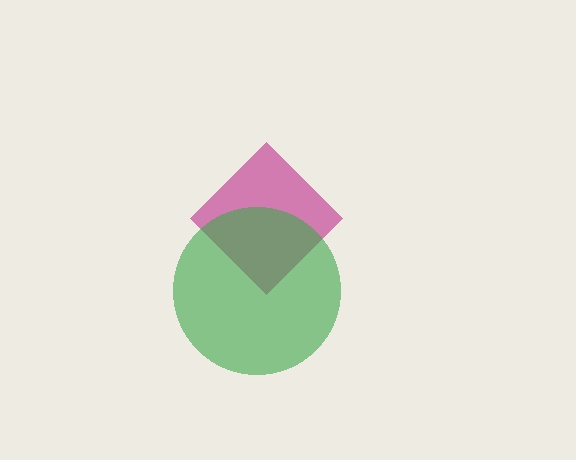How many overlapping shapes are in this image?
There are 2 overlapping shapes in the image.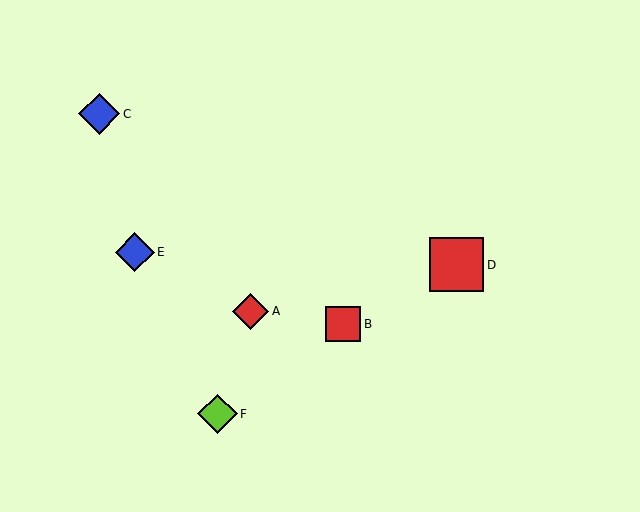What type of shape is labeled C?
Shape C is a blue diamond.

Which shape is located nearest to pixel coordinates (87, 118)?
The blue diamond (labeled C) at (99, 114) is nearest to that location.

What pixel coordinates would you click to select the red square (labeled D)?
Click at (457, 265) to select the red square D.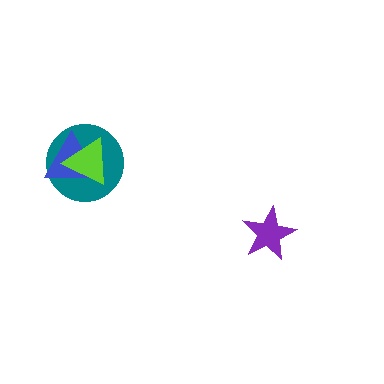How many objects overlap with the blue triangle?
2 objects overlap with the blue triangle.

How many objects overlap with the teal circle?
2 objects overlap with the teal circle.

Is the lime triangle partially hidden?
No, no other shape covers it.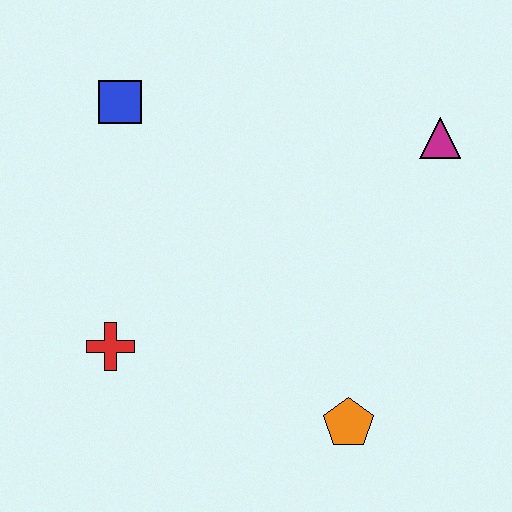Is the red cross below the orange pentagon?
No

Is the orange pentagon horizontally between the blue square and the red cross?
No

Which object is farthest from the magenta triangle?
The red cross is farthest from the magenta triangle.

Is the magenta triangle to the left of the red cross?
No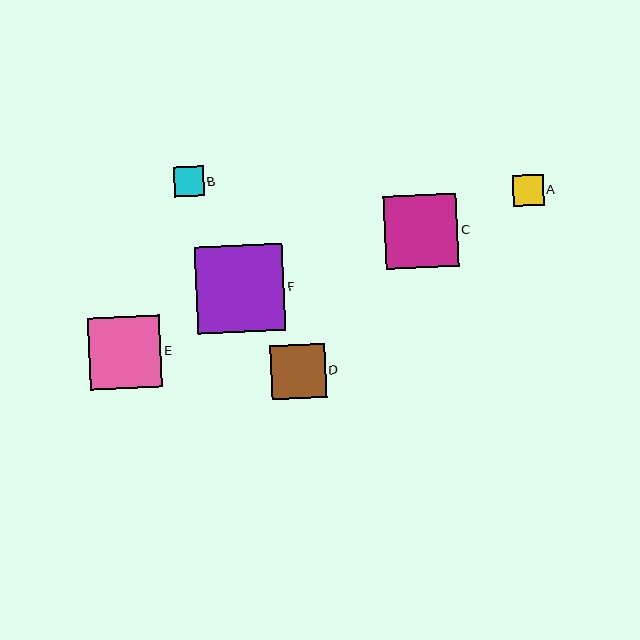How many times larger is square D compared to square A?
Square D is approximately 1.8 times the size of square A.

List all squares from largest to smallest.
From largest to smallest: F, C, E, D, A, B.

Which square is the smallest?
Square B is the smallest with a size of approximately 30 pixels.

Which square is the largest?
Square F is the largest with a size of approximately 88 pixels.